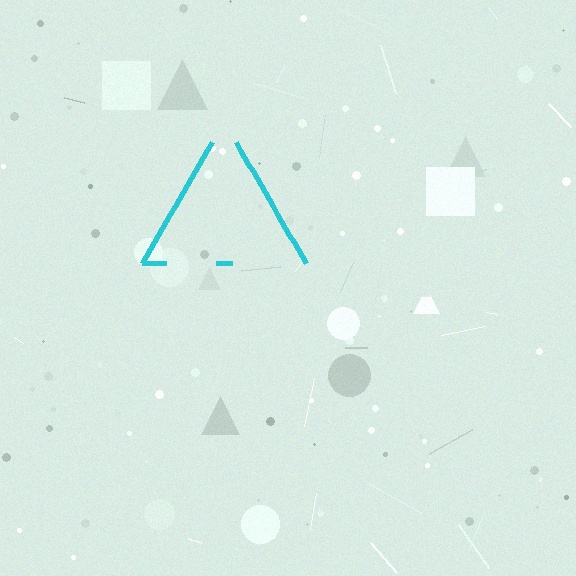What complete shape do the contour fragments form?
The contour fragments form a triangle.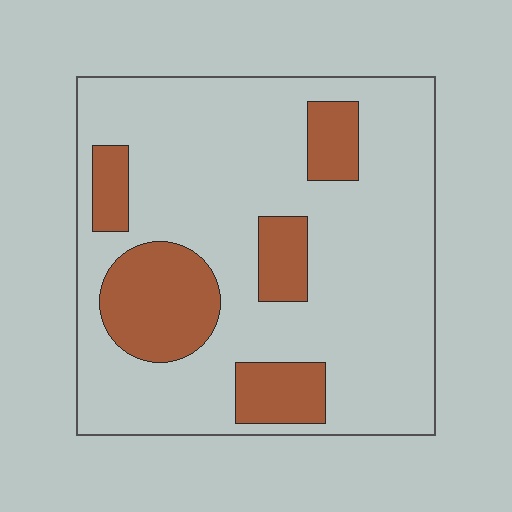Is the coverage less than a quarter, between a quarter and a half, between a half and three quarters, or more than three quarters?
Less than a quarter.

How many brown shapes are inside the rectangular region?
5.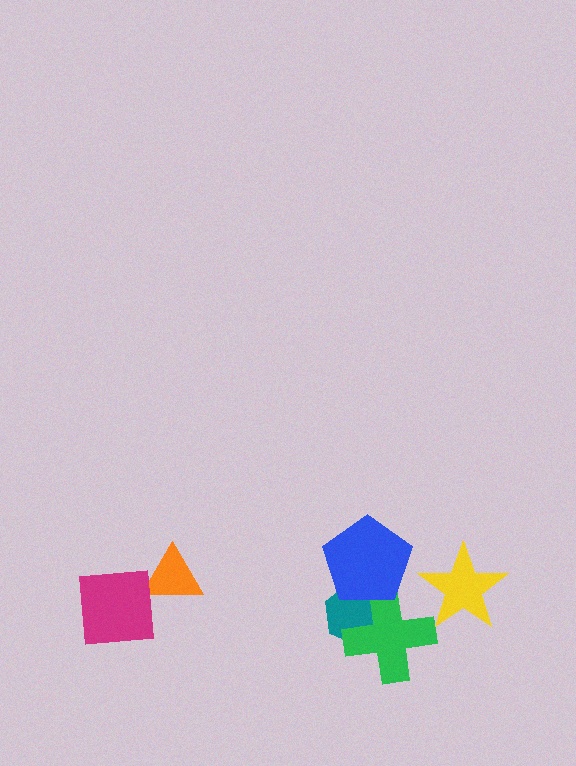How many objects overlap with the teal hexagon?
2 objects overlap with the teal hexagon.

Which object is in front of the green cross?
The blue pentagon is in front of the green cross.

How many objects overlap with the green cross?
2 objects overlap with the green cross.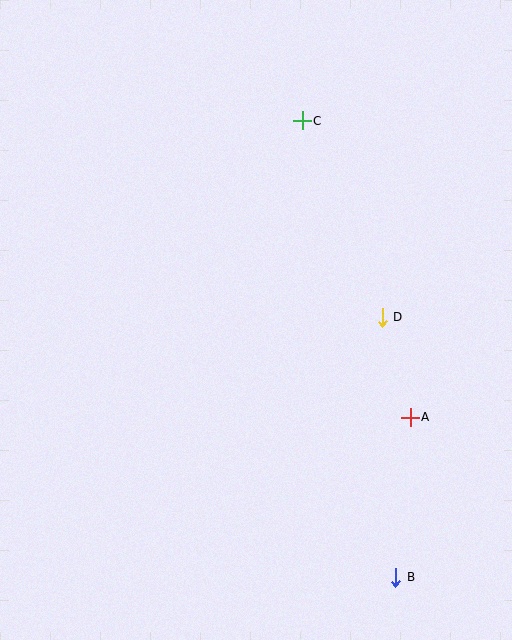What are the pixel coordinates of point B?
Point B is at (396, 577).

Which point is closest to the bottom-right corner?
Point B is closest to the bottom-right corner.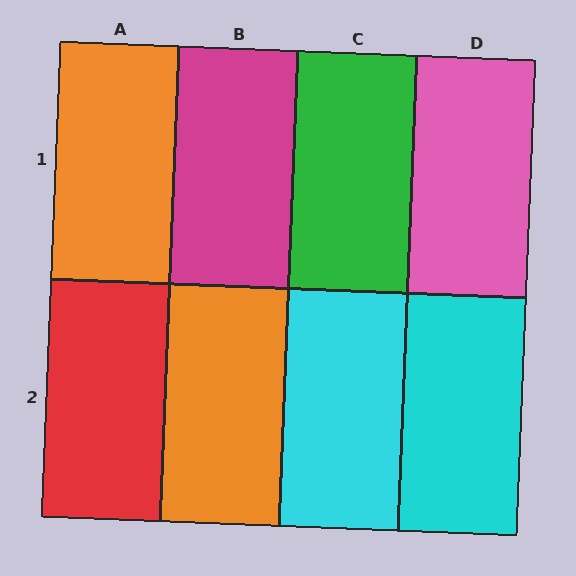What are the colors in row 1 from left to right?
Orange, magenta, green, pink.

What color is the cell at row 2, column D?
Cyan.